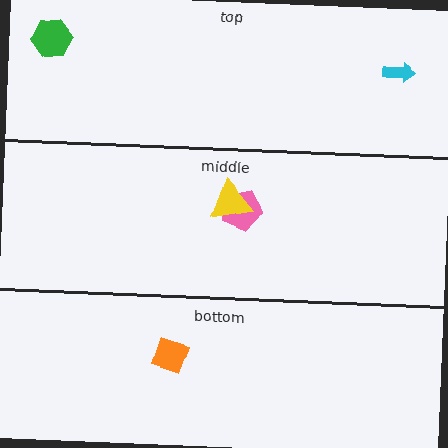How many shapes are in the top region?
2.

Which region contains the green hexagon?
The top region.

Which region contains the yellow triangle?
The middle region.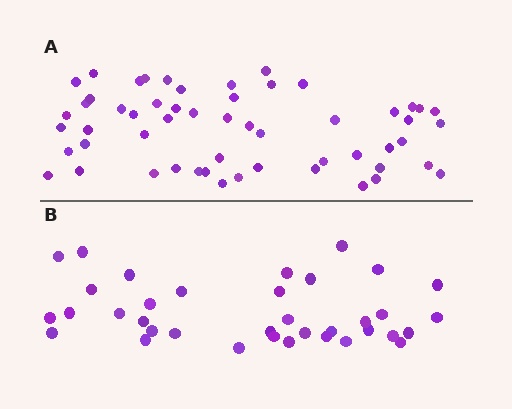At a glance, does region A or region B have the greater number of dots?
Region A (the top region) has more dots.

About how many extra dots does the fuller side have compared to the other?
Region A has approximately 20 more dots than region B.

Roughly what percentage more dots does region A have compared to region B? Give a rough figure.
About 55% more.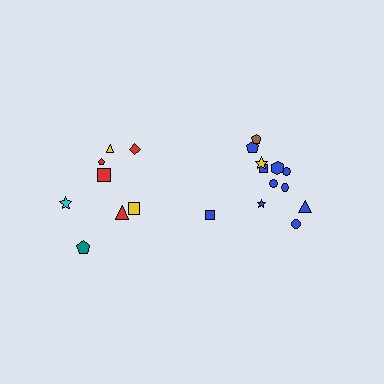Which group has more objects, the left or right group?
The right group.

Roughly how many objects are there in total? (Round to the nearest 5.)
Roughly 20 objects in total.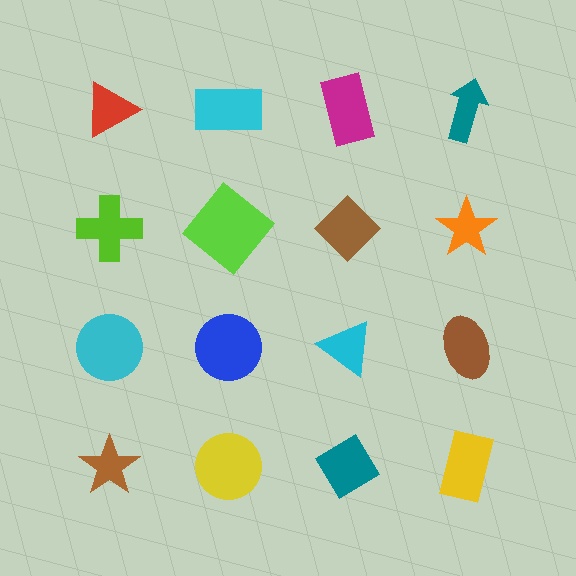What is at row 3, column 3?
A cyan triangle.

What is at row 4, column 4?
A yellow rectangle.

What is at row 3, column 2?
A blue circle.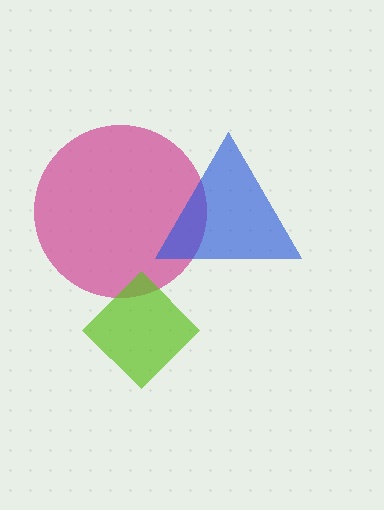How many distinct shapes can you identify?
There are 3 distinct shapes: a magenta circle, a lime diamond, a blue triangle.